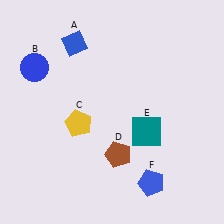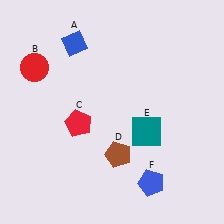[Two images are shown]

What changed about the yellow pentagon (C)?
In Image 1, C is yellow. In Image 2, it changed to red.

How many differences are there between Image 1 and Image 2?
There are 2 differences between the two images.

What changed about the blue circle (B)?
In Image 1, B is blue. In Image 2, it changed to red.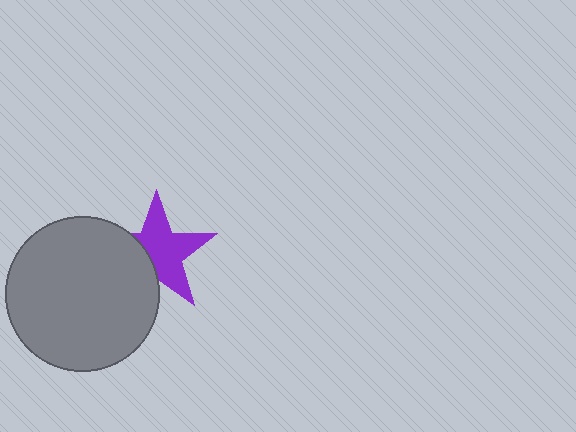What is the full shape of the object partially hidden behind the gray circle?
The partially hidden object is a purple star.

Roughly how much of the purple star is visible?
Most of it is visible (roughly 65%).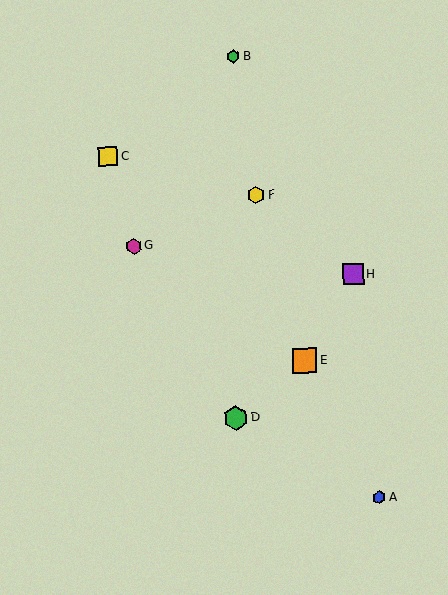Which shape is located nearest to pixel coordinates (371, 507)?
The blue hexagon (labeled A) at (379, 498) is nearest to that location.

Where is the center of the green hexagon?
The center of the green hexagon is at (236, 418).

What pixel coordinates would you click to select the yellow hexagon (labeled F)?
Click at (256, 195) to select the yellow hexagon F.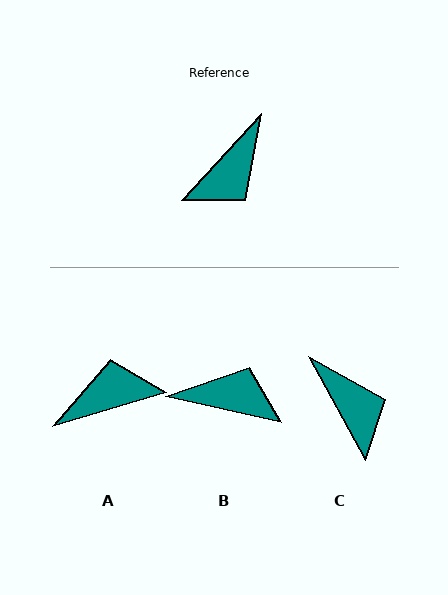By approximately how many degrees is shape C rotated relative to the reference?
Approximately 71 degrees counter-clockwise.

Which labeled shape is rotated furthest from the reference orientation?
A, about 149 degrees away.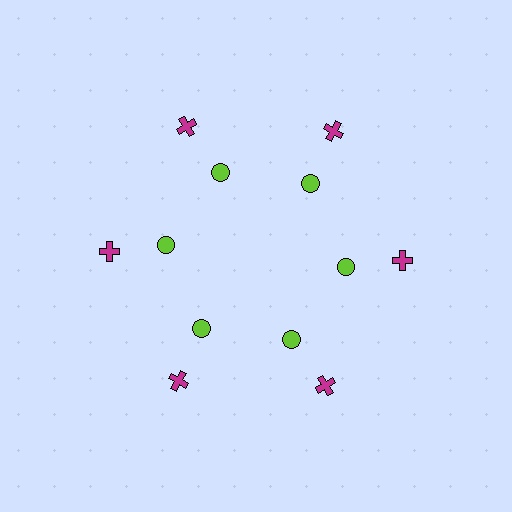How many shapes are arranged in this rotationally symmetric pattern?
There are 12 shapes, arranged in 6 groups of 2.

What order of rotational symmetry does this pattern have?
This pattern has 6-fold rotational symmetry.